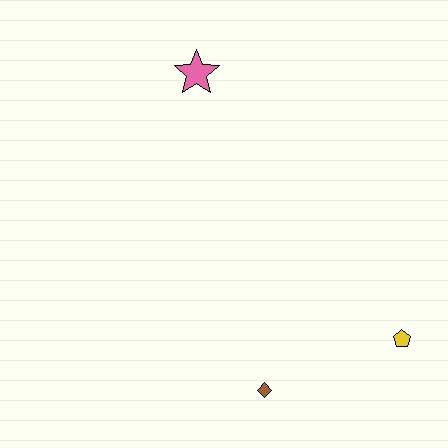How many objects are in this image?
There are 3 objects.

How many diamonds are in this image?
There is 1 diamond.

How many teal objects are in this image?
There are no teal objects.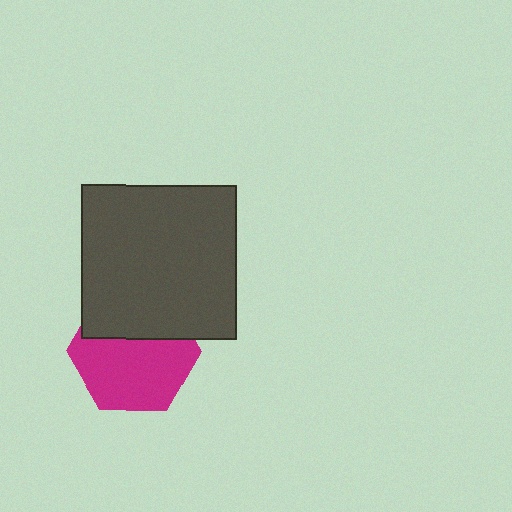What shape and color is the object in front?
The object in front is a dark gray square.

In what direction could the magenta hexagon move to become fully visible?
The magenta hexagon could move down. That would shift it out from behind the dark gray square entirely.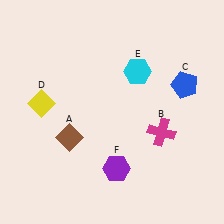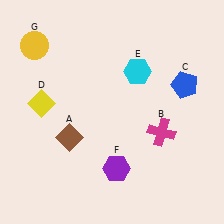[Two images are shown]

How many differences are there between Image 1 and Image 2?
There is 1 difference between the two images.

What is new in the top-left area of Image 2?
A yellow circle (G) was added in the top-left area of Image 2.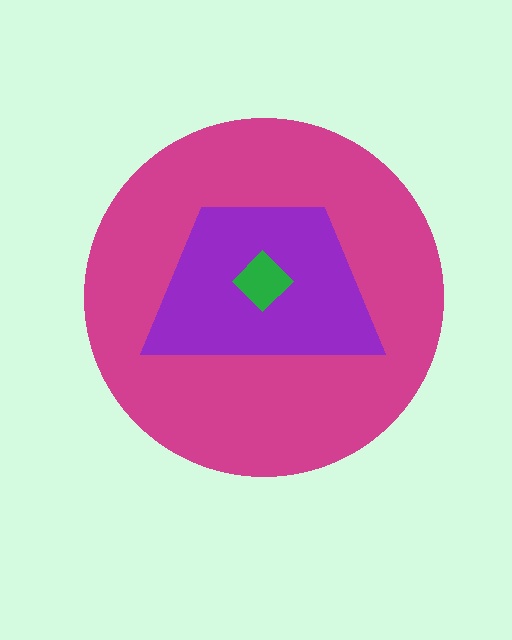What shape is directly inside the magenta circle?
The purple trapezoid.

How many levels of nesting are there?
3.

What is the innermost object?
The green diamond.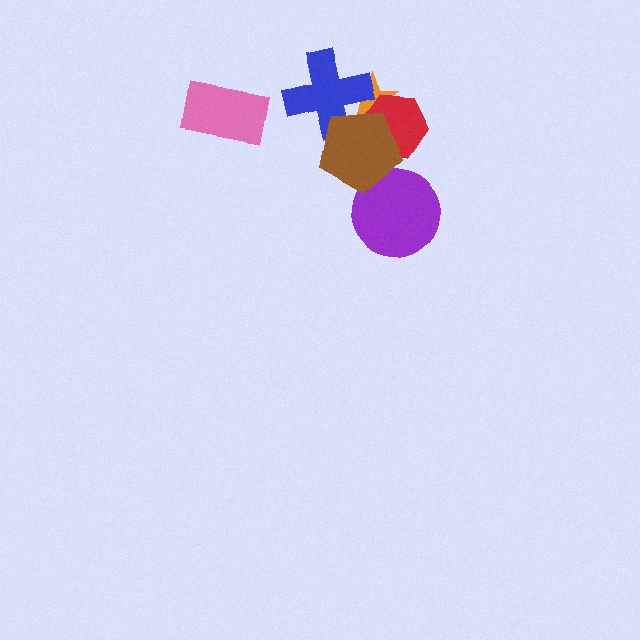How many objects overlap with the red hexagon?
2 objects overlap with the red hexagon.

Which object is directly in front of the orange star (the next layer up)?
The blue cross is directly in front of the orange star.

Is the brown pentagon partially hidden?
No, no other shape covers it.